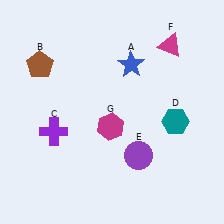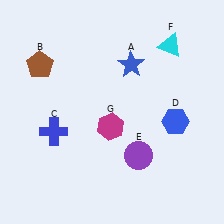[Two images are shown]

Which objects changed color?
C changed from purple to blue. D changed from teal to blue. F changed from magenta to cyan.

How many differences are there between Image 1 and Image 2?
There are 3 differences between the two images.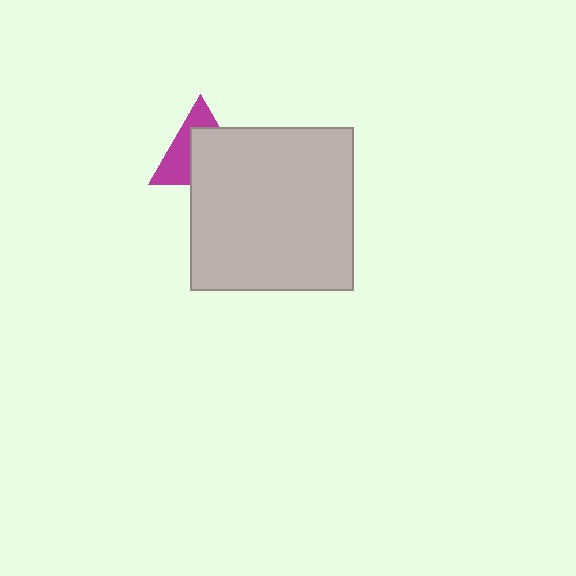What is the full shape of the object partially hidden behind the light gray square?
The partially hidden object is a magenta triangle.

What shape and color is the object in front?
The object in front is a light gray square.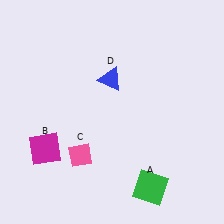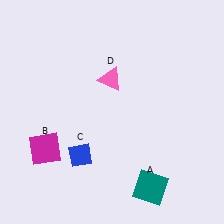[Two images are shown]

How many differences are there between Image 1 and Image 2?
There are 3 differences between the two images.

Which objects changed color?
A changed from green to teal. C changed from pink to blue. D changed from blue to pink.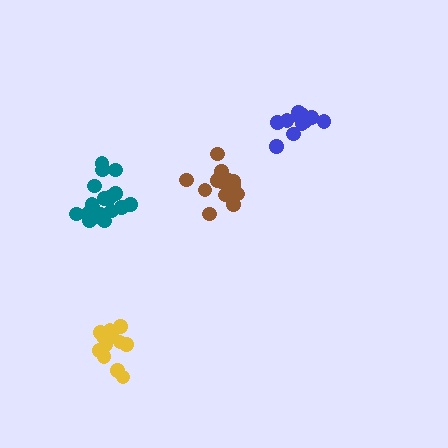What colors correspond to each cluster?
The clusters are colored: brown, teal, blue, yellow.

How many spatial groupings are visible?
There are 4 spatial groupings.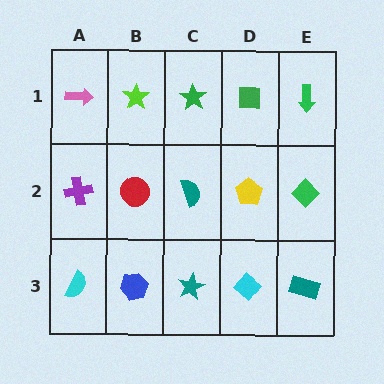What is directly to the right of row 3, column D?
A teal rectangle.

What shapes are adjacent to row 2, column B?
A lime star (row 1, column B), a blue hexagon (row 3, column B), a purple cross (row 2, column A), a teal semicircle (row 2, column C).